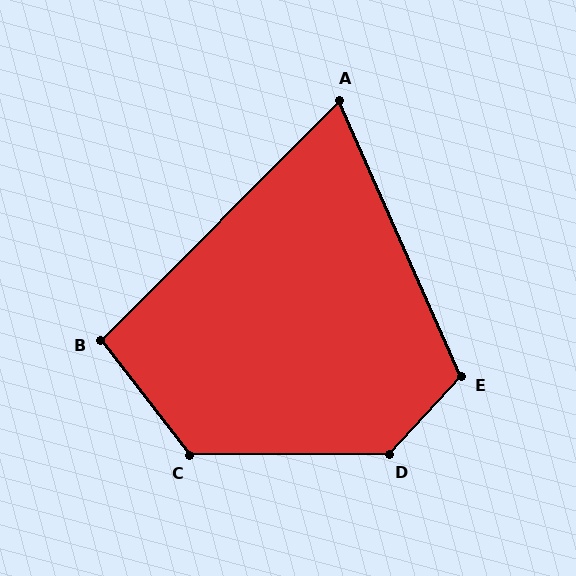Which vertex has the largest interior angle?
D, at approximately 133 degrees.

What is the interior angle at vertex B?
Approximately 98 degrees (obtuse).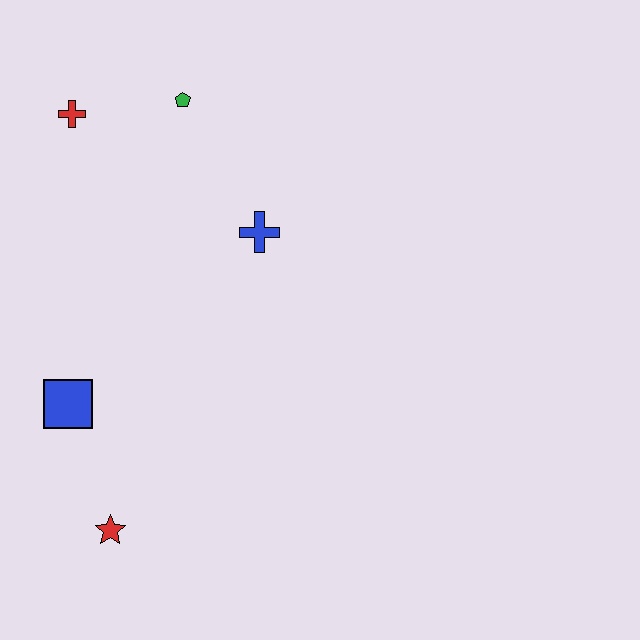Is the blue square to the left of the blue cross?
Yes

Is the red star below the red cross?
Yes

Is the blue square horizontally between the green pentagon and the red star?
No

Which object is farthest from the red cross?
The red star is farthest from the red cross.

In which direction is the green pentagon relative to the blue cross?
The green pentagon is above the blue cross.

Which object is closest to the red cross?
The green pentagon is closest to the red cross.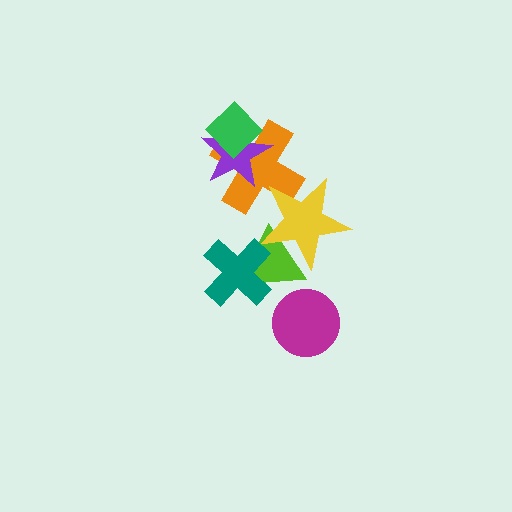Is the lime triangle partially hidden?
Yes, it is partially covered by another shape.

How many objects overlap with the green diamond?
2 objects overlap with the green diamond.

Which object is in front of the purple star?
The green diamond is in front of the purple star.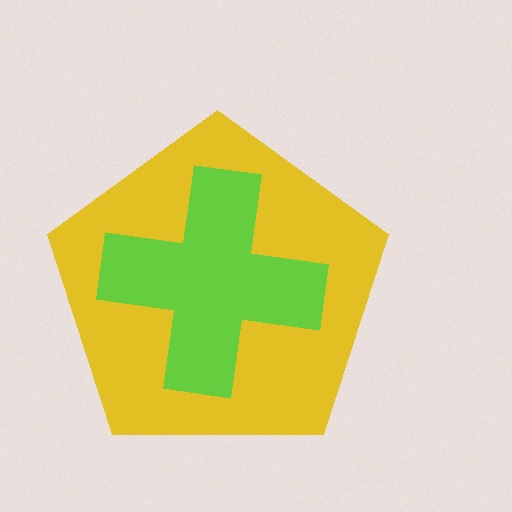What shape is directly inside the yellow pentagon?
The lime cross.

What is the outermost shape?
The yellow pentagon.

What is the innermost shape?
The lime cross.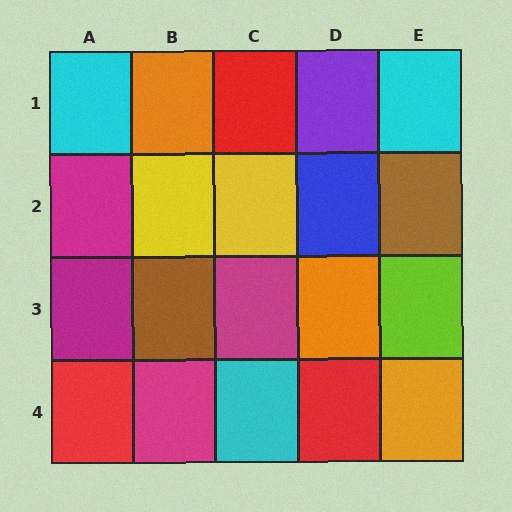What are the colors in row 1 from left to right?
Cyan, orange, red, purple, cyan.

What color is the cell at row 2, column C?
Yellow.